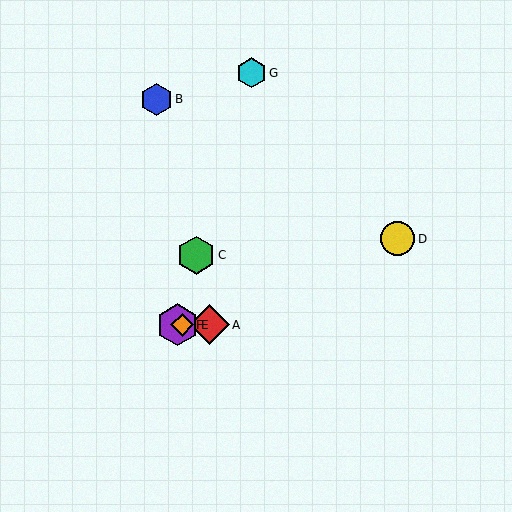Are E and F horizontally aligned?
Yes, both are at y≈325.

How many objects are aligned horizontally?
3 objects (A, E, F) are aligned horizontally.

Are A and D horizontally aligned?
No, A is at y≈325 and D is at y≈239.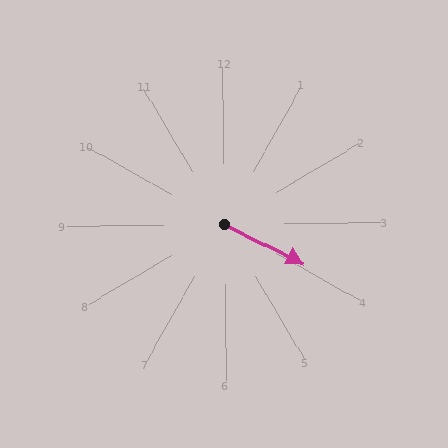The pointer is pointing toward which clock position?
Roughly 4 o'clock.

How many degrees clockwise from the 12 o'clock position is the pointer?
Approximately 117 degrees.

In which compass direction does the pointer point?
Southeast.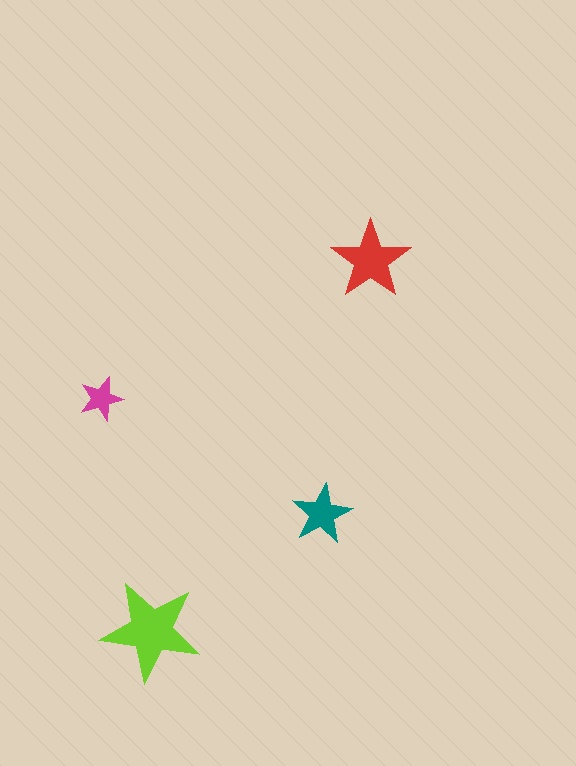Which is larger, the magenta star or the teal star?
The teal one.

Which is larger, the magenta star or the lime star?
The lime one.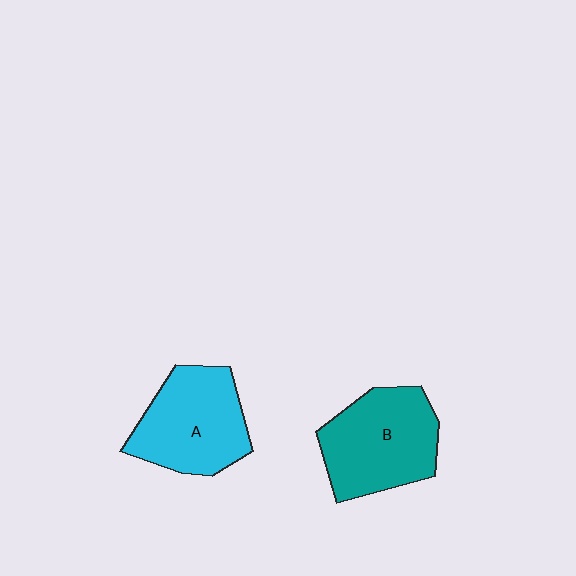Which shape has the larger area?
Shape B (teal).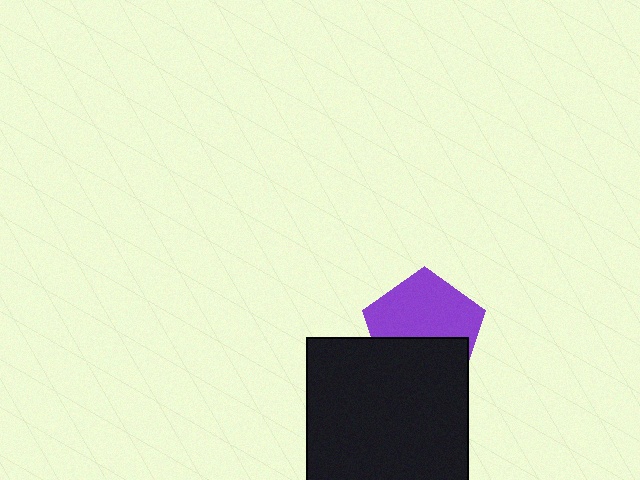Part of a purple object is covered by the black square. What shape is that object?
It is a pentagon.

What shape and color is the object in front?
The object in front is a black square.